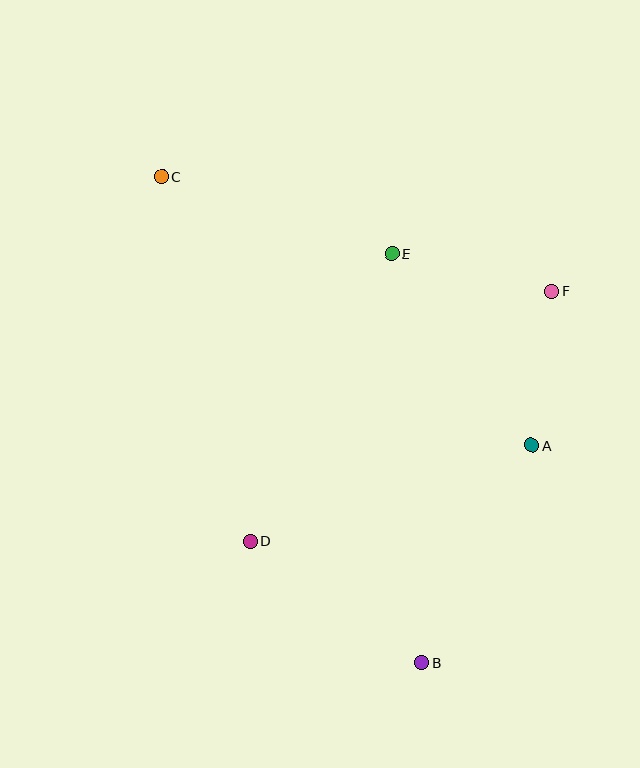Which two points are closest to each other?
Points A and F are closest to each other.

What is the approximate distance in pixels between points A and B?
The distance between A and B is approximately 244 pixels.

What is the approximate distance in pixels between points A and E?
The distance between A and E is approximately 238 pixels.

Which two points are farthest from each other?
Points B and C are farthest from each other.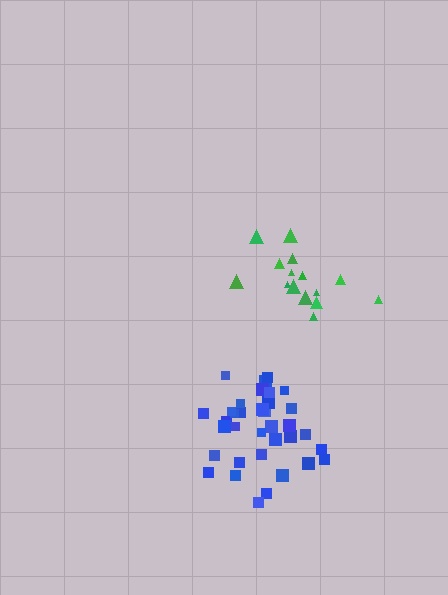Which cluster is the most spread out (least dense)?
Green.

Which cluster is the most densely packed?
Blue.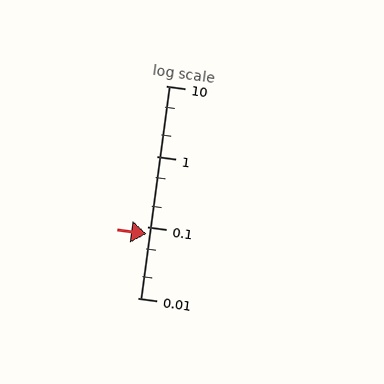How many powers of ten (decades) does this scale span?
The scale spans 3 decades, from 0.01 to 10.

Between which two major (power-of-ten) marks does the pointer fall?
The pointer is between 0.01 and 0.1.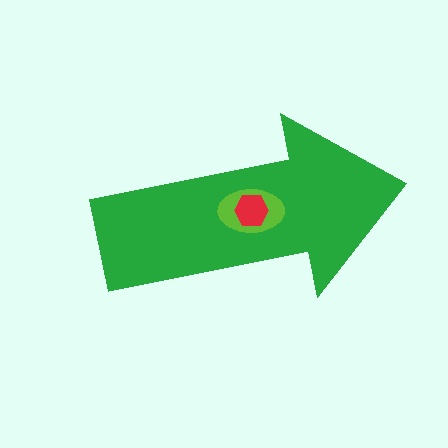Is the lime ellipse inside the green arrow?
Yes.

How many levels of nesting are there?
3.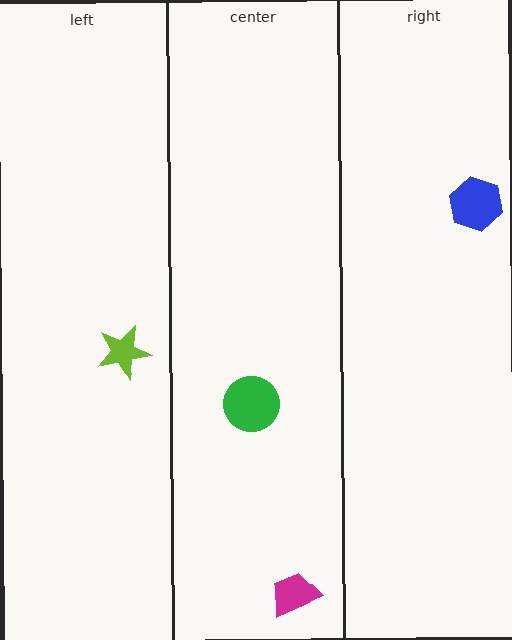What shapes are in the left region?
The lime star.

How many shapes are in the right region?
1.